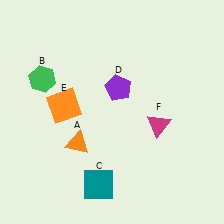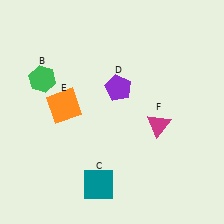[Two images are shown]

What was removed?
The orange triangle (A) was removed in Image 2.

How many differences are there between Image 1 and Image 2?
There is 1 difference between the two images.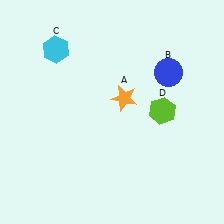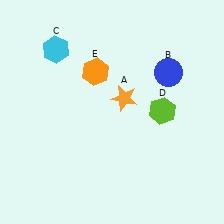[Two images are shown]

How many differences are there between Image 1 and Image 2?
There is 1 difference between the two images.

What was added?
An orange hexagon (E) was added in Image 2.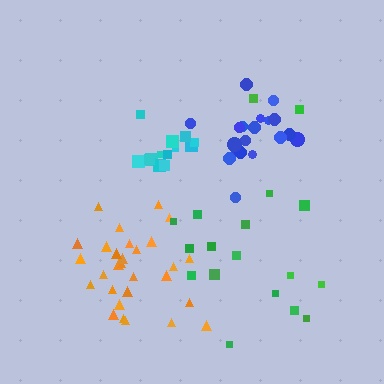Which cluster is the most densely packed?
Blue.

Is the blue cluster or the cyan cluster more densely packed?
Blue.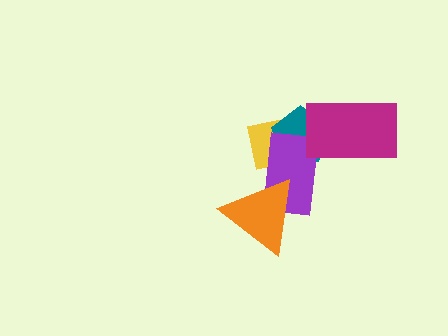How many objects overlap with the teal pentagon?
3 objects overlap with the teal pentagon.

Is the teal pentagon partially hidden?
Yes, it is partially covered by another shape.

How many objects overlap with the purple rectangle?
4 objects overlap with the purple rectangle.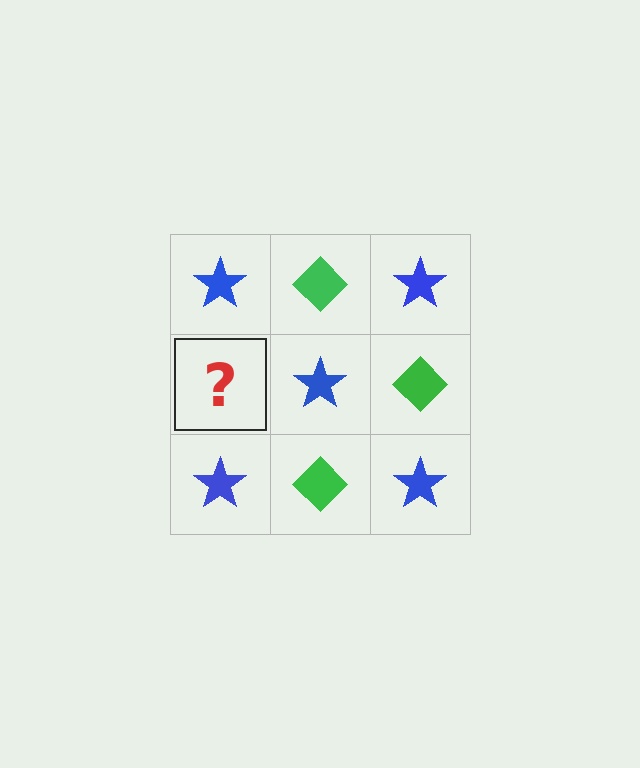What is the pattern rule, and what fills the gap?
The rule is that it alternates blue star and green diamond in a checkerboard pattern. The gap should be filled with a green diamond.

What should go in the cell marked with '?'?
The missing cell should contain a green diamond.